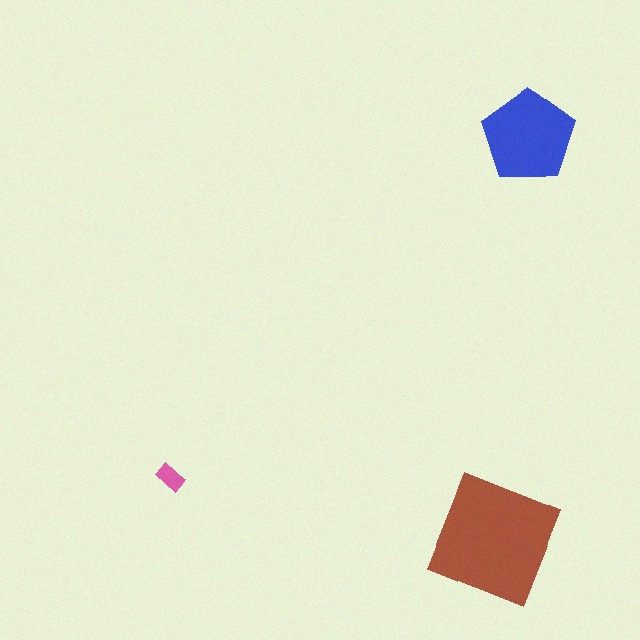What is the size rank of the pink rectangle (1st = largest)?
3rd.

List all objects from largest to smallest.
The brown square, the blue pentagon, the pink rectangle.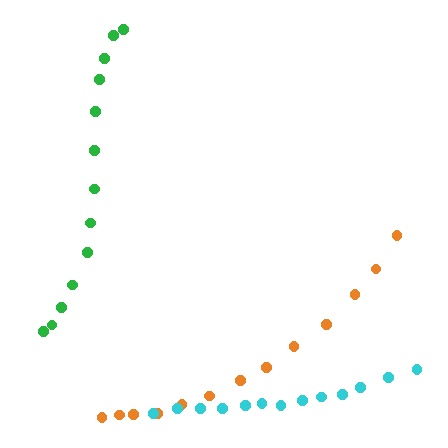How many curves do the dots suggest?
There are 3 distinct paths.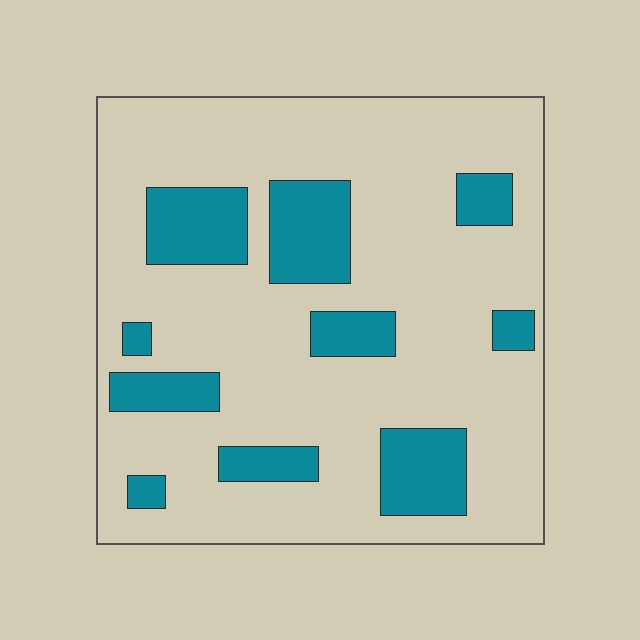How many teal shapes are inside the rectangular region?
10.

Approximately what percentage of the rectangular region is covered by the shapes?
Approximately 20%.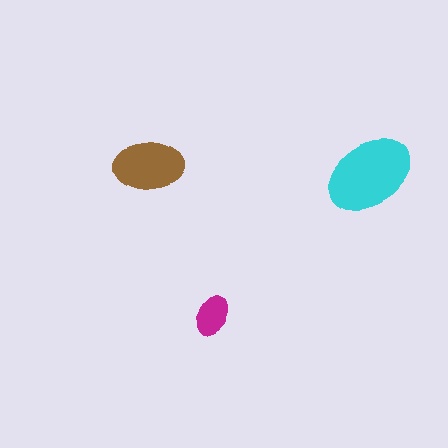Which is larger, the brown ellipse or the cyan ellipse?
The cyan one.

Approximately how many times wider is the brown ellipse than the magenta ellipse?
About 1.5 times wider.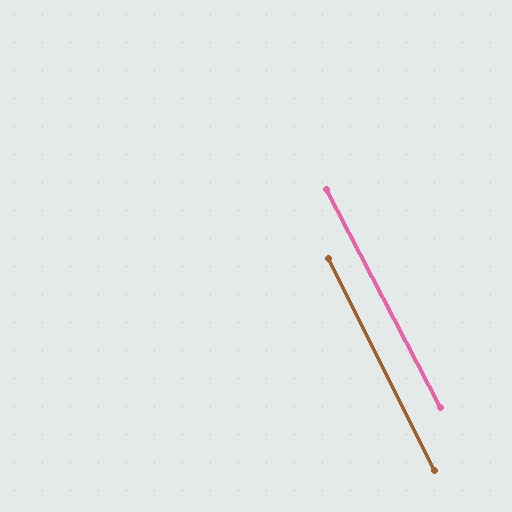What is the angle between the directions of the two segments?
Approximately 1 degree.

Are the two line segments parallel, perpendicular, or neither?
Parallel — their directions differ by only 1.2°.